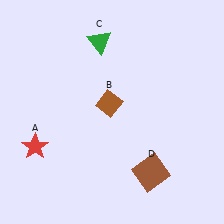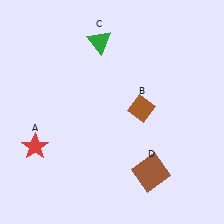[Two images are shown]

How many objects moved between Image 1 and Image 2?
1 object moved between the two images.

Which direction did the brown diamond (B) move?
The brown diamond (B) moved right.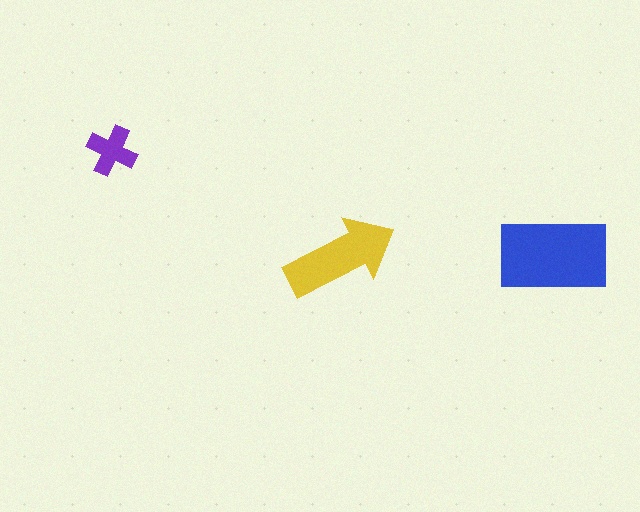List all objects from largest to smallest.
The blue rectangle, the yellow arrow, the purple cross.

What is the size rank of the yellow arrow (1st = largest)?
2nd.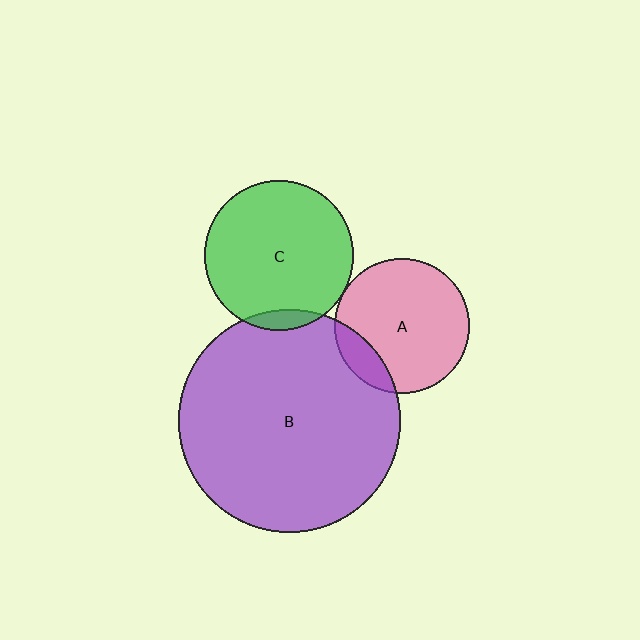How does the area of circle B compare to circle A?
Approximately 2.7 times.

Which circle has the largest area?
Circle B (purple).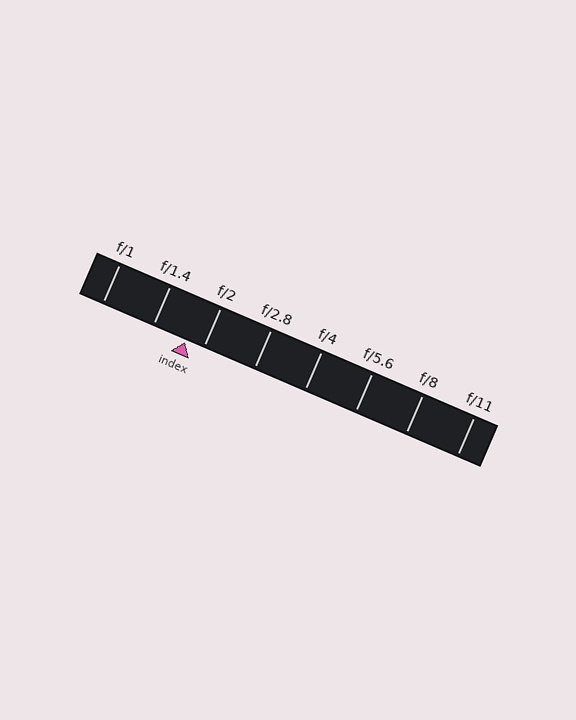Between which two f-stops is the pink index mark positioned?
The index mark is between f/1.4 and f/2.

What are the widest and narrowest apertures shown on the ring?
The widest aperture shown is f/1 and the narrowest is f/11.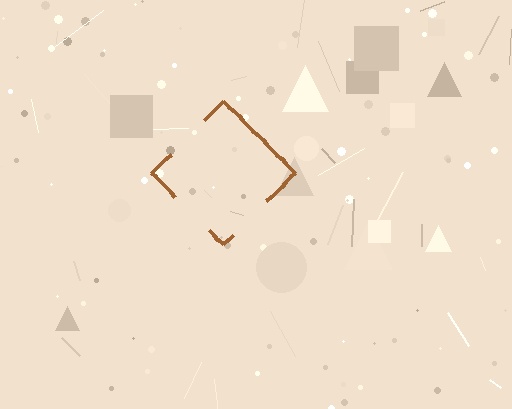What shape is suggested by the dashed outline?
The dashed outline suggests a diamond.